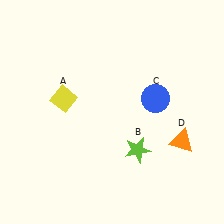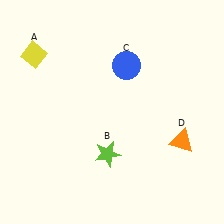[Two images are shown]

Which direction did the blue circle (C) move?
The blue circle (C) moved up.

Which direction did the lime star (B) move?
The lime star (B) moved left.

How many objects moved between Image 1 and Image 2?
3 objects moved between the two images.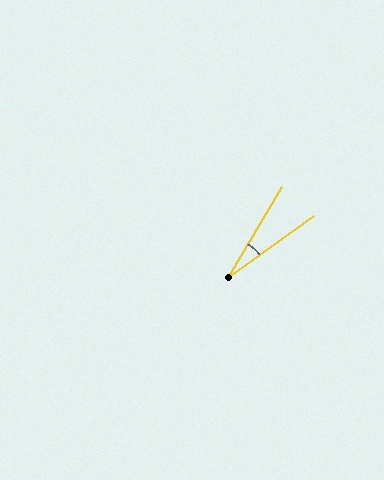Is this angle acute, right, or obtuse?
It is acute.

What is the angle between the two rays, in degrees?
Approximately 24 degrees.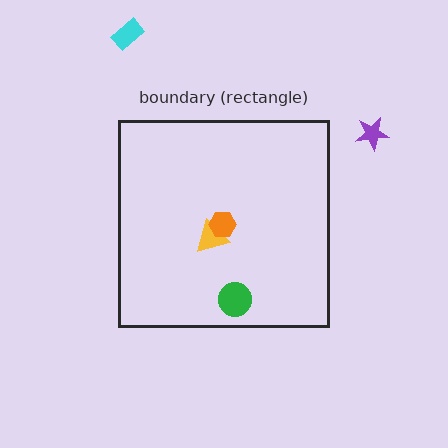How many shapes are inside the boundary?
3 inside, 2 outside.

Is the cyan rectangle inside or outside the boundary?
Outside.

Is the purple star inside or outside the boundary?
Outside.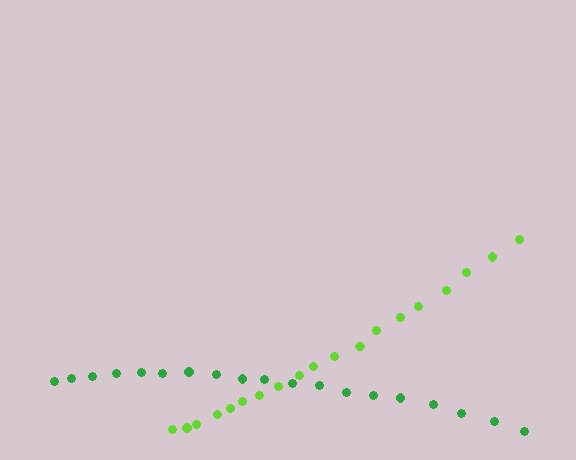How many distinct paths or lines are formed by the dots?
There are 2 distinct paths.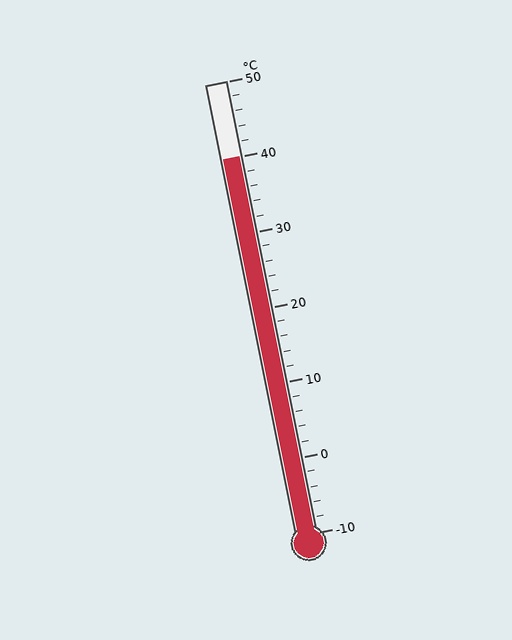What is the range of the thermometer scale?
The thermometer scale ranges from -10°C to 50°C.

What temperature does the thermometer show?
The thermometer shows approximately 40°C.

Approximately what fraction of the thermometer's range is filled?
The thermometer is filled to approximately 85% of its range.